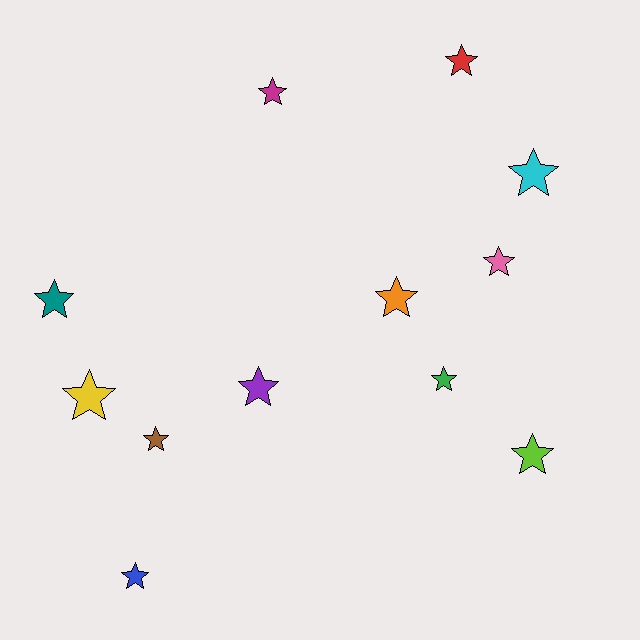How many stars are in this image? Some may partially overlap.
There are 12 stars.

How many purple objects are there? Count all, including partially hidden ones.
There is 1 purple object.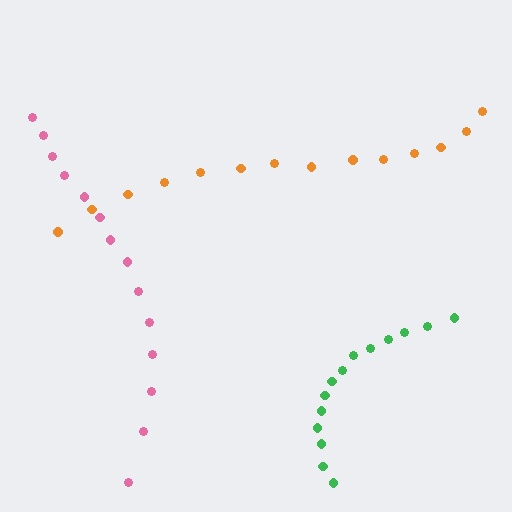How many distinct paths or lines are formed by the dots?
There are 3 distinct paths.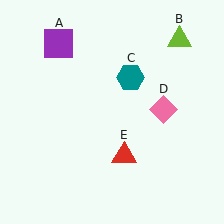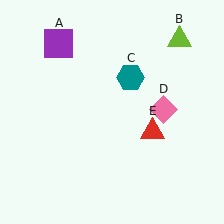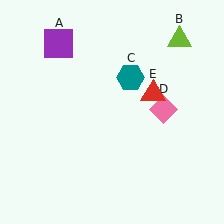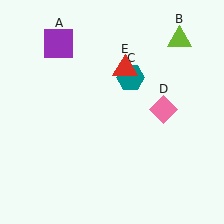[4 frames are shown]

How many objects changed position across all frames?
1 object changed position: red triangle (object E).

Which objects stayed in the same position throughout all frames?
Purple square (object A) and lime triangle (object B) and teal hexagon (object C) and pink diamond (object D) remained stationary.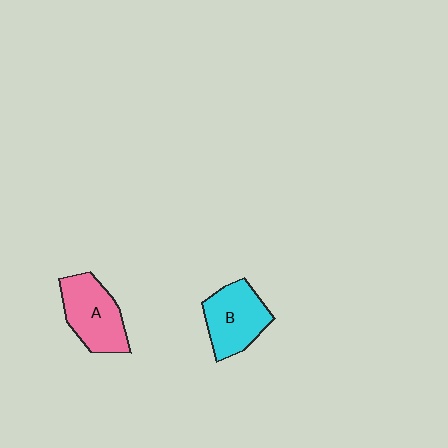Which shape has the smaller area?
Shape B (cyan).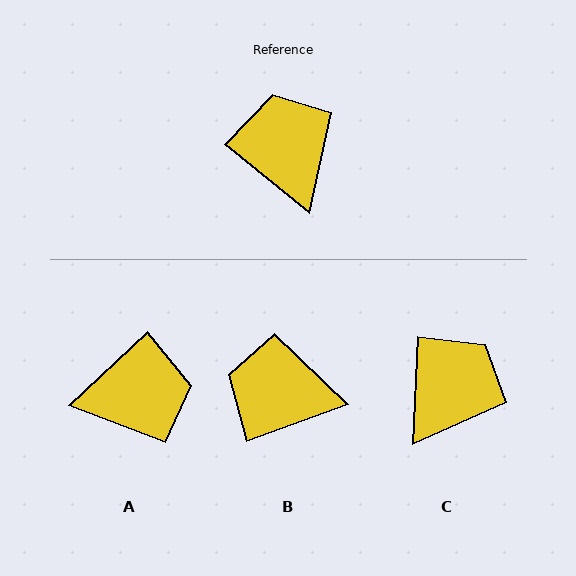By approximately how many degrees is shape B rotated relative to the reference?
Approximately 59 degrees counter-clockwise.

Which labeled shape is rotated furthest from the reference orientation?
A, about 98 degrees away.